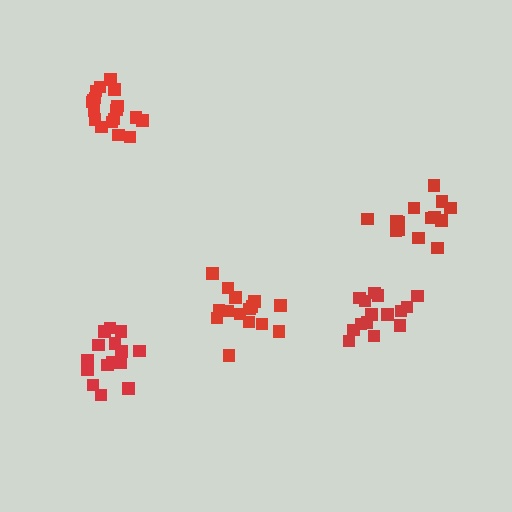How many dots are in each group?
Group 1: 18 dots, Group 2: 15 dots, Group 3: 14 dots, Group 4: 15 dots, Group 5: 16 dots (78 total).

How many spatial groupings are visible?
There are 5 spatial groupings.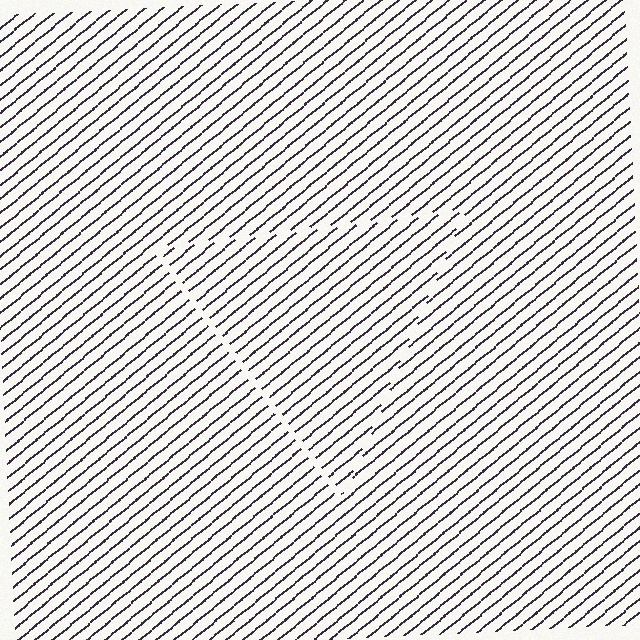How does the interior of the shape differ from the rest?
The interior of the shape contains the same grating, shifted by half a period — the contour is defined by the phase discontinuity where line-ends from the inner and outer gratings abut.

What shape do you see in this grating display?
An illusory triangle. The interior of the shape contains the same grating, shifted by half a period — the contour is defined by the phase discontinuity where line-ends from the inner and outer gratings abut.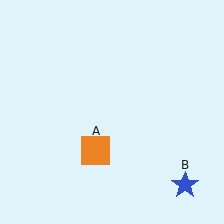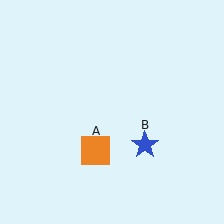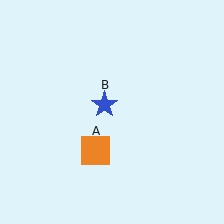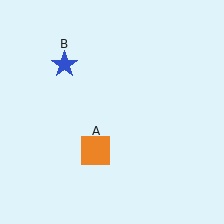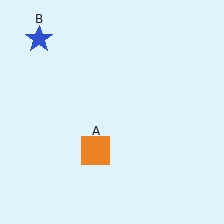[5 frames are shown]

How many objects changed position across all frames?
1 object changed position: blue star (object B).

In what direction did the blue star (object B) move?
The blue star (object B) moved up and to the left.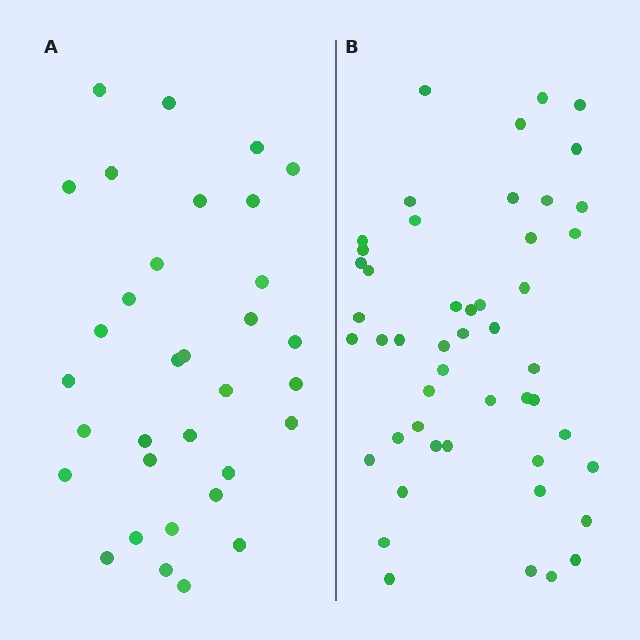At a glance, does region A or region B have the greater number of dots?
Region B (the right region) has more dots.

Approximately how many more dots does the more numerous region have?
Region B has approximately 15 more dots than region A.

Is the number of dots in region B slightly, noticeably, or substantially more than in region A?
Region B has substantially more. The ratio is roughly 1.5 to 1.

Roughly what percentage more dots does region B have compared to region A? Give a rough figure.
About 50% more.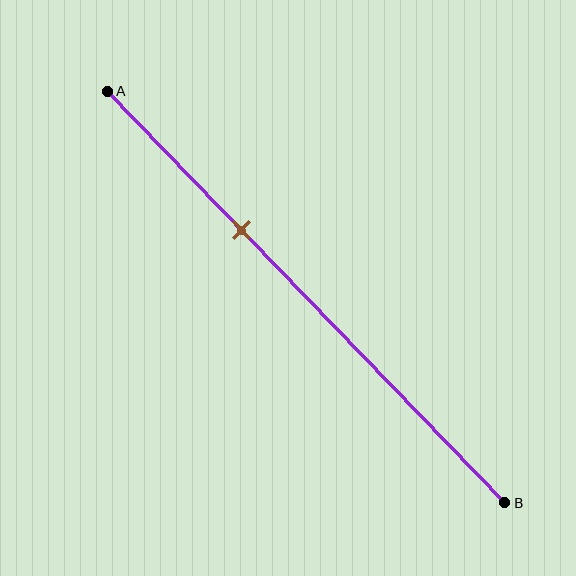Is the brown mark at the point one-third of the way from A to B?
Yes, the mark is approximately at the one-third point.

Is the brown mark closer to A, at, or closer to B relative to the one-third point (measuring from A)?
The brown mark is approximately at the one-third point of segment AB.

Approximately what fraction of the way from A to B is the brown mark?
The brown mark is approximately 35% of the way from A to B.